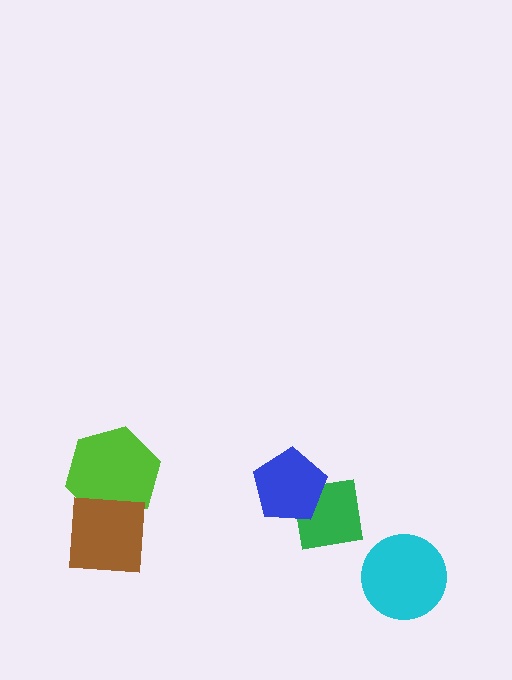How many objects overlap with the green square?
1 object overlaps with the green square.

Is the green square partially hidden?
Yes, it is partially covered by another shape.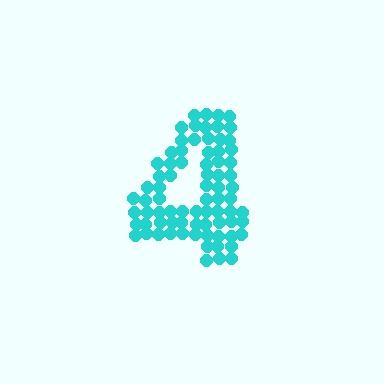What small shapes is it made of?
It is made of small circles.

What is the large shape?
The large shape is the digit 4.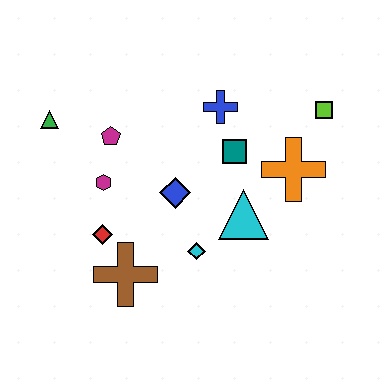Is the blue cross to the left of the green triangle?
No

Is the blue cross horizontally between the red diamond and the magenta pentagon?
No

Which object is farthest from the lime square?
The green triangle is farthest from the lime square.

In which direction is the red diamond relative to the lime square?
The red diamond is to the left of the lime square.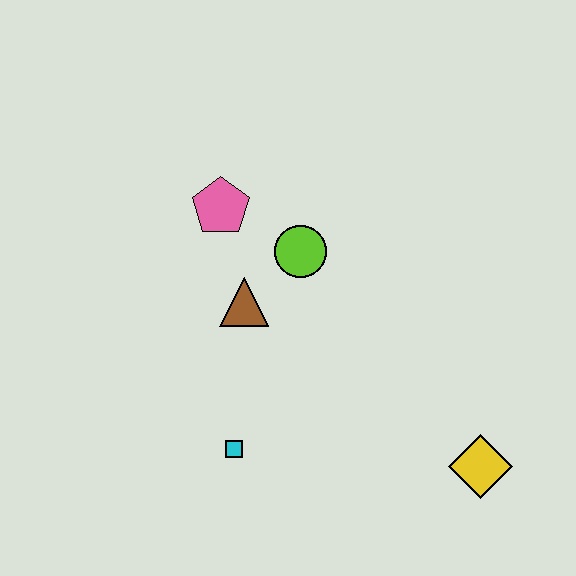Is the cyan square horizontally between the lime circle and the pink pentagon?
Yes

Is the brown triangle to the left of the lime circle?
Yes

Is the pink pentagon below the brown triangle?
No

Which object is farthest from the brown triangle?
The yellow diamond is farthest from the brown triangle.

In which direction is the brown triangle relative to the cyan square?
The brown triangle is above the cyan square.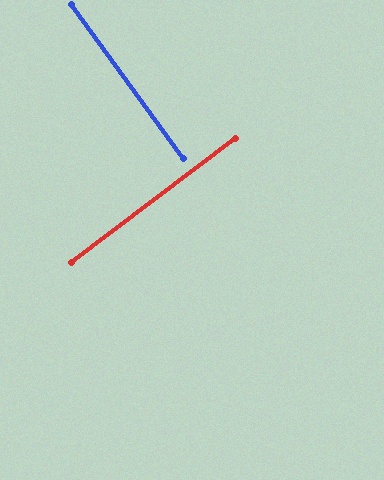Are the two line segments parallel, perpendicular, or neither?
Perpendicular — they meet at approximately 89°.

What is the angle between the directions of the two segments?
Approximately 89 degrees.